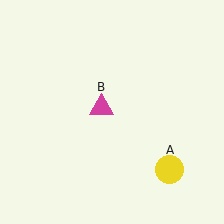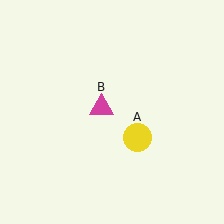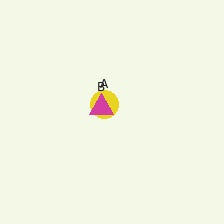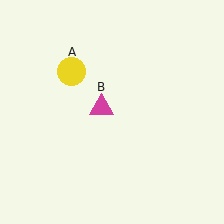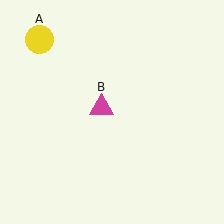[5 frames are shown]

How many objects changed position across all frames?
1 object changed position: yellow circle (object A).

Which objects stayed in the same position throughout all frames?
Magenta triangle (object B) remained stationary.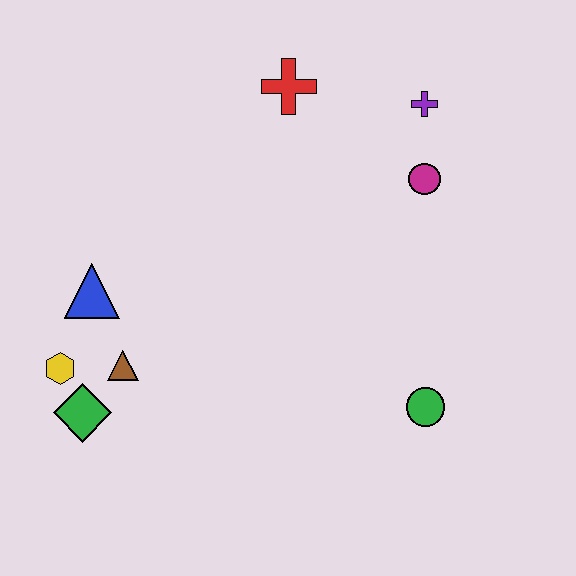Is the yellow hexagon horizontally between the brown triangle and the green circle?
No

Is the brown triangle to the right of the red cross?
No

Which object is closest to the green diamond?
The yellow hexagon is closest to the green diamond.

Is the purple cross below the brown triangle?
No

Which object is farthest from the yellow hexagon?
The purple cross is farthest from the yellow hexagon.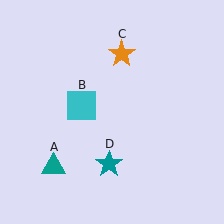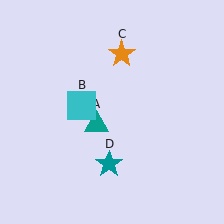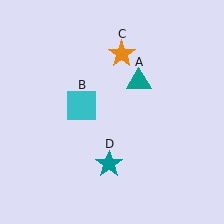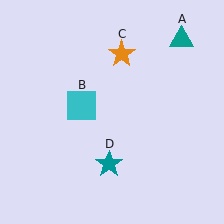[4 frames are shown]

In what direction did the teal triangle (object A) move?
The teal triangle (object A) moved up and to the right.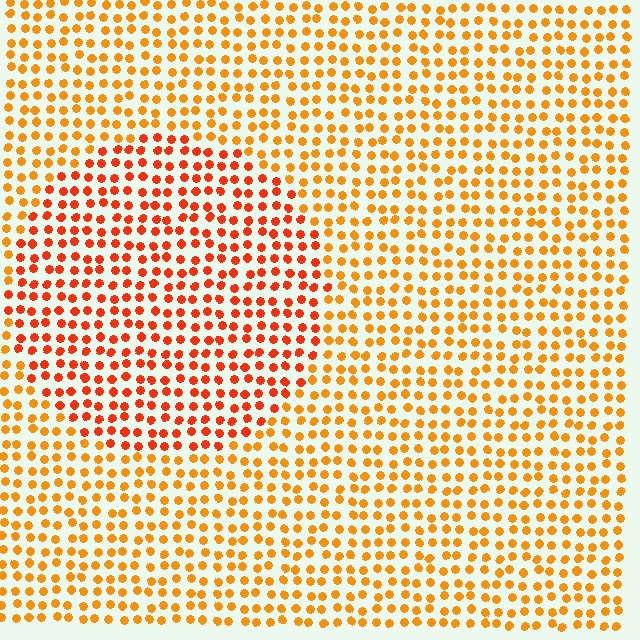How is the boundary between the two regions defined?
The boundary is defined purely by a slight shift in hue (about 27 degrees). Spacing, size, and orientation are identical on both sides.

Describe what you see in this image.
The image is filled with small orange elements in a uniform arrangement. A circle-shaped region is visible where the elements are tinted to a slightly different hue, forming a subtle color boundary.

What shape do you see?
I see a circle.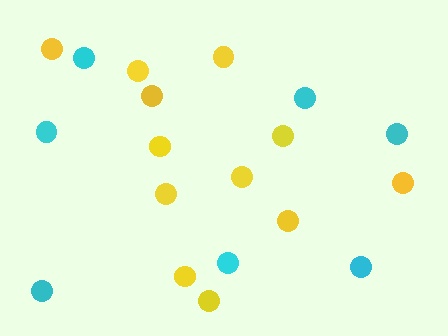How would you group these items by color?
There are 2 groups: one group of yellow circles (12) and one group of cyan circles (7).